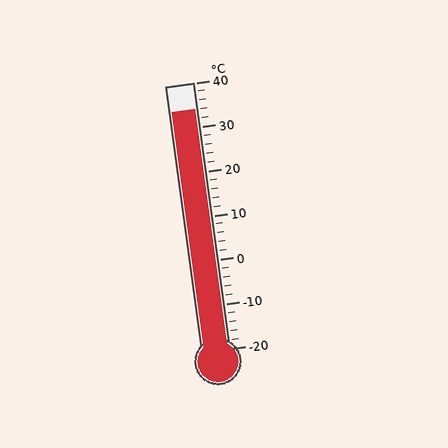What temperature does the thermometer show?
The thermometer shows approximately 34°C.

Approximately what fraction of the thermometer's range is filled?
The thermometer is filled to approximately 90% of its range.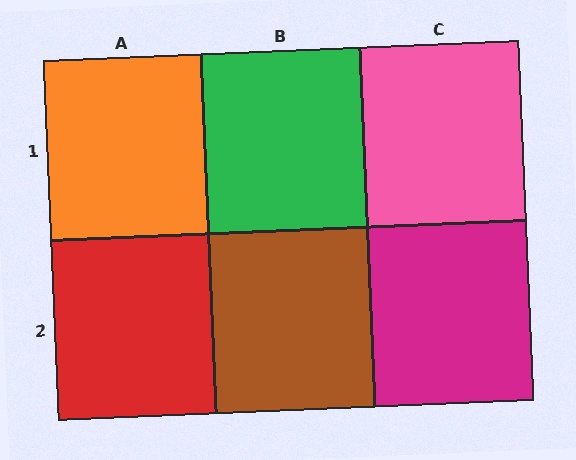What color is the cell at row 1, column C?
Pink.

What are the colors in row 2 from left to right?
Red, brown, magenta.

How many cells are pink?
1 cell is pink.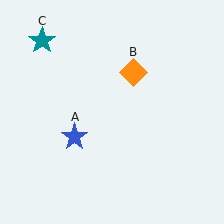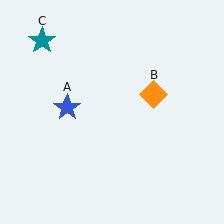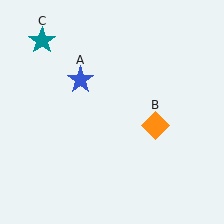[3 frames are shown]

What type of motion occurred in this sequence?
The blue star (object A), orange diamond (object B) rotated clockwise around the center of the scene.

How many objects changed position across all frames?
2 objects changed position: blue star (object A), orange diamond (object B).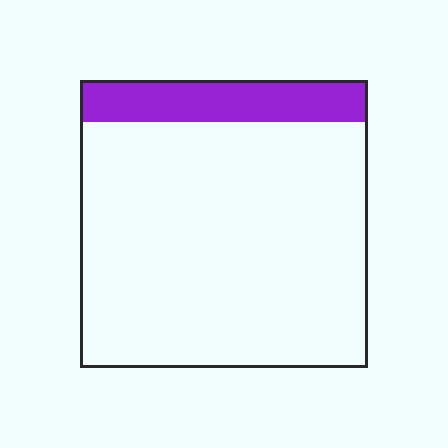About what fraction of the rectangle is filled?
About one sixth (1/6).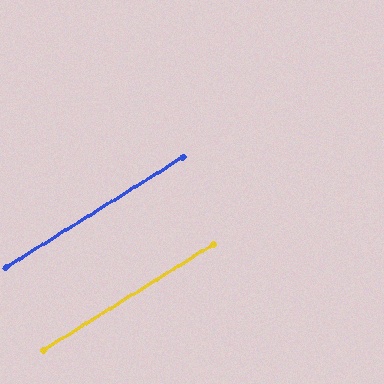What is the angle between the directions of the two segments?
Approximately 0 degrees.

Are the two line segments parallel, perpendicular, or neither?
Parallel — their directions differ by only 0.2°.